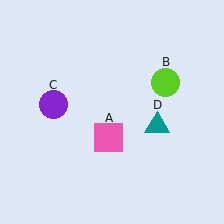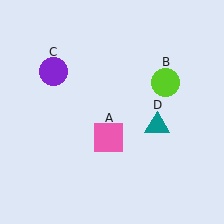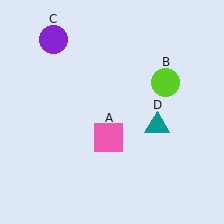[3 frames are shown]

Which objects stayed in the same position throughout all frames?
Pink square (object A) and lime circle (object B) and teal triangle (object D) remained stationary.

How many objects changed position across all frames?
1 object changed position: purple circle (object C).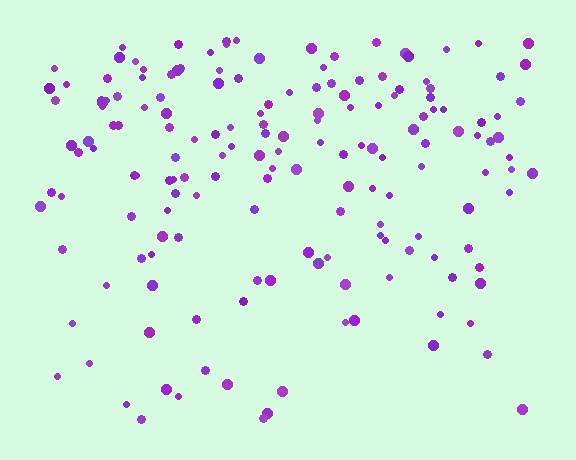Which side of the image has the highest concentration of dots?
The top.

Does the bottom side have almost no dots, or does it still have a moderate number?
Still a moderate number, just noticeably fewer than the top.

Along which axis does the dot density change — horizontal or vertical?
Vertical.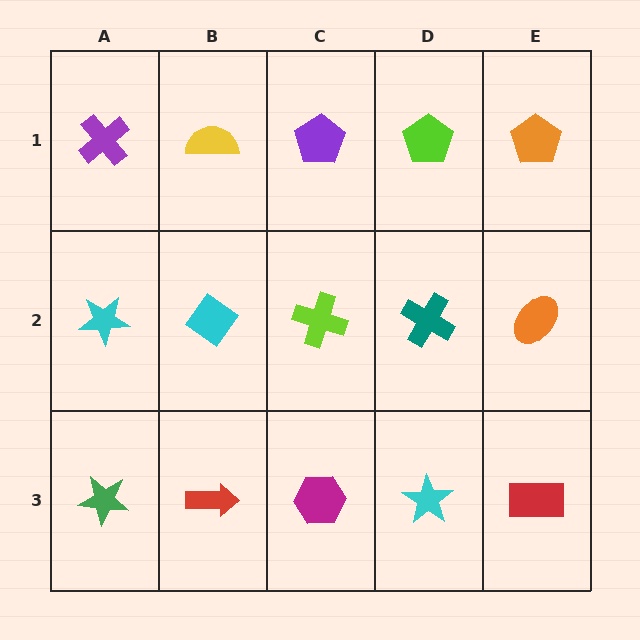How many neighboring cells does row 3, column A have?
2.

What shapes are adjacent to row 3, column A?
A cyan star (row 2, column A), a red arrow (row 3, column B).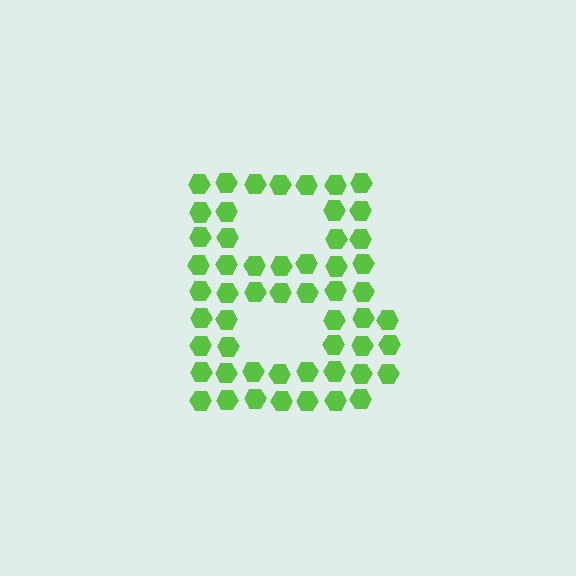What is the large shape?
The large shape is the letter B.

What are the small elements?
The small elements are hexagons.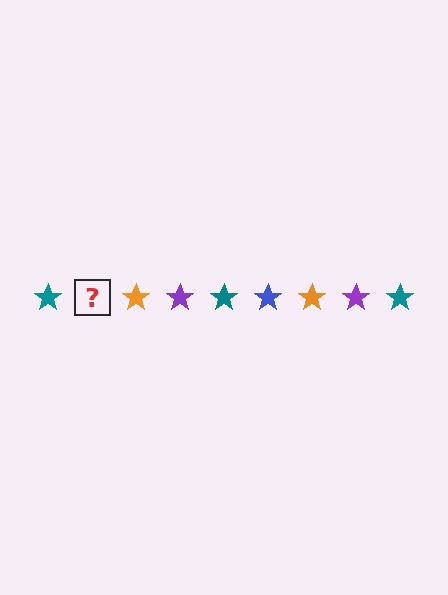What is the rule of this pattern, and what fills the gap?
The rule is that the pattern cycles through teal, blue, orange, purple stars. The gap should be filled with a blue star.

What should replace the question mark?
The question mark should be replaced with a blue star.